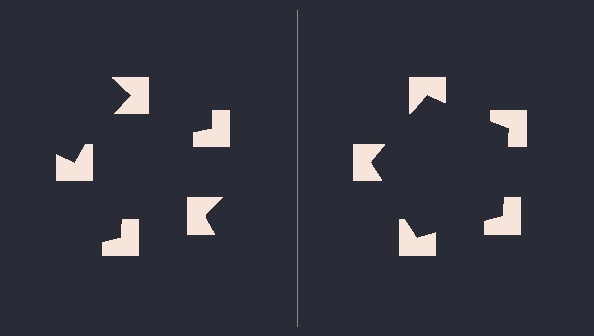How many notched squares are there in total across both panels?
10 — 5 on each side.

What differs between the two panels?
The notched squares are positioned identically on both sides; only the wedge orientations differ. On the right they align to a pentagon; on the left they are misaligned.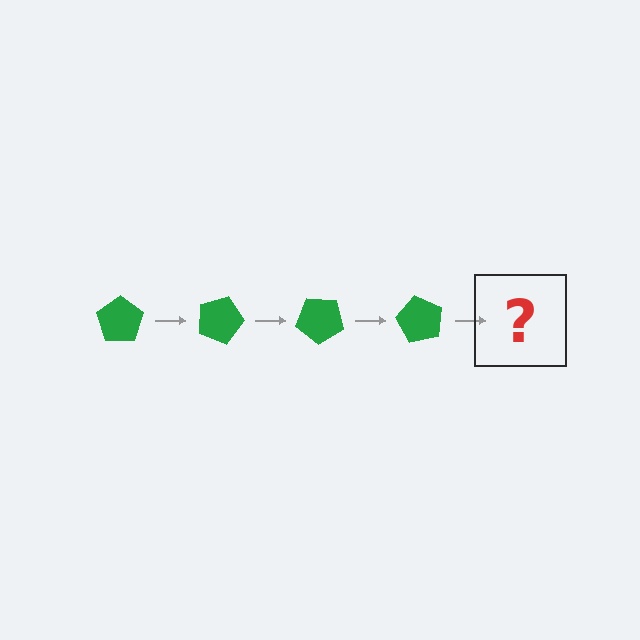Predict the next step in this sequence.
The next step is a green pentagon rotated 80 degrees.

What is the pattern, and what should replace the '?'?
The pattern is that the pentagon rotates 20 degrees each step. The '?' should be a green pentagon rotated 80 degrees.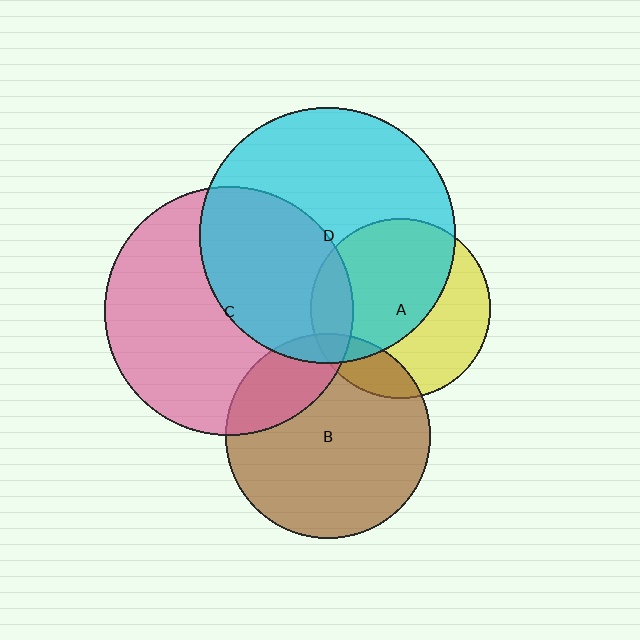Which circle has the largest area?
Circle D (cyan).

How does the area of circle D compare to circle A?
Approximately 2.0 times.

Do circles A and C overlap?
Yes.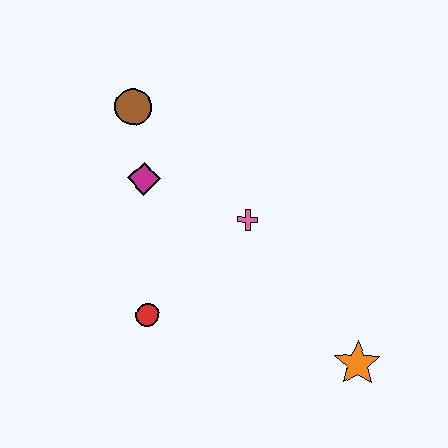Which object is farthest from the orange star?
The brown circle is farthest from the orange star.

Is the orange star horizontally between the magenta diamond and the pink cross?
No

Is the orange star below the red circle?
Yes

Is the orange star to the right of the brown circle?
Yes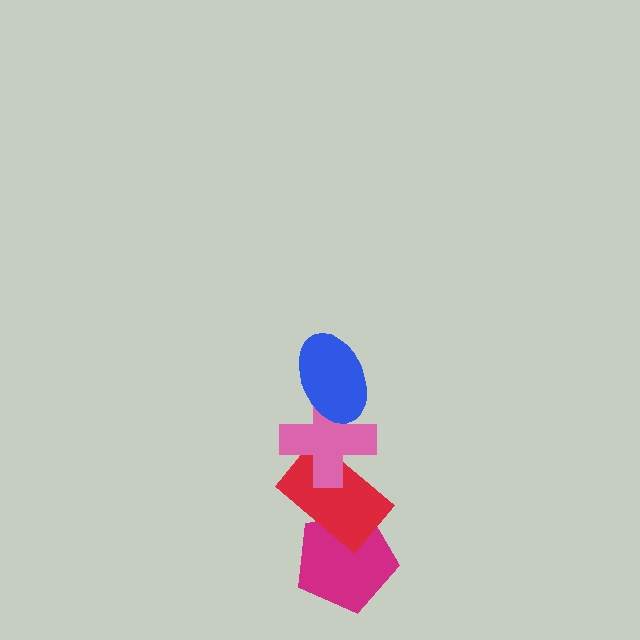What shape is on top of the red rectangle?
The pink cross is on top of the red rectangle.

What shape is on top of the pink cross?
The blue ellipse is on top of the pink cross.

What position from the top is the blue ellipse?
The blue ellipse is 1st from the top.